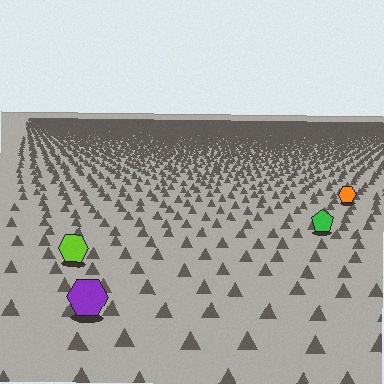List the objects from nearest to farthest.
From nearest to farthest: the purple hexagon, the lime hexagon, the green pentagon, the orange hexagon.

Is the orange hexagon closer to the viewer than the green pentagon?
No. The green pentagon is closer — you can tell from the texture gradient: the ground texture is coarser near it.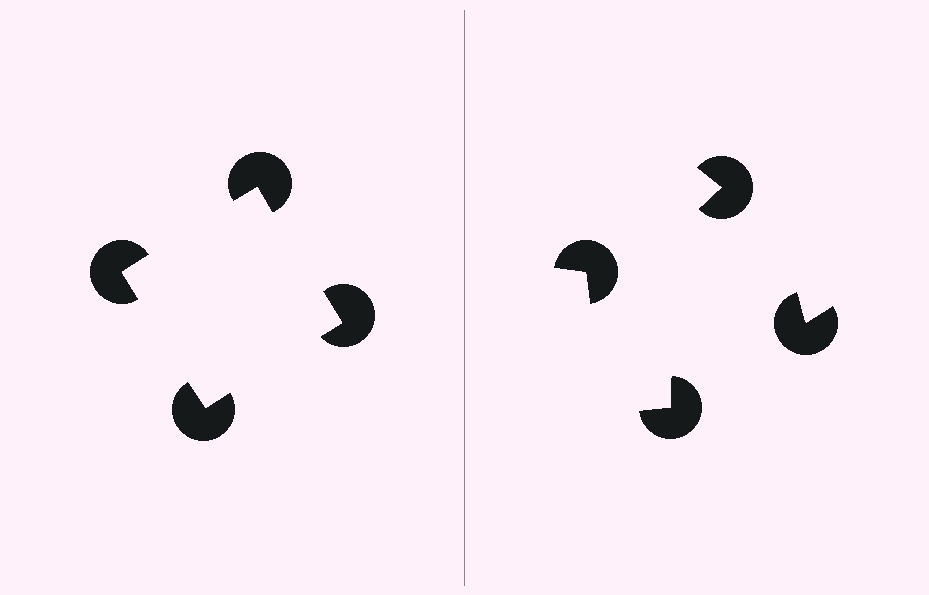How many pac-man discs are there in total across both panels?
8 — 4 on each side.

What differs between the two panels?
The pac-man discs are positioned identically on both sides; only the wedge orientations differ. On the left they align to a square; on the right they are misaligned.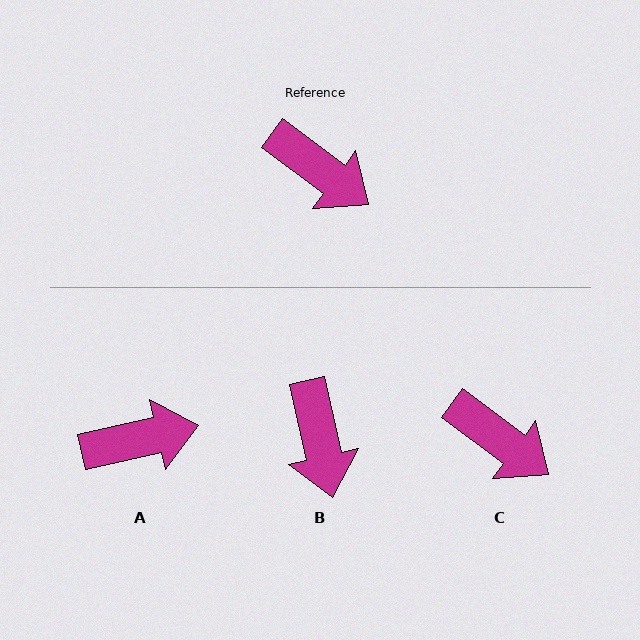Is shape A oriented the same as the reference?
No, it is off by about 50 degrees.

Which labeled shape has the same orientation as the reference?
C.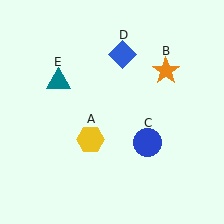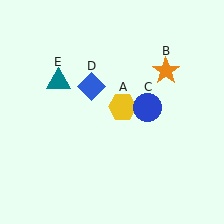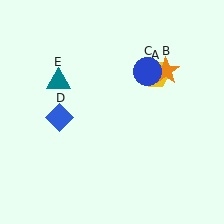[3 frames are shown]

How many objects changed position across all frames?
3 objects changed position: yellow hexagon (object A), blue circle (object C), blue diamond (object D).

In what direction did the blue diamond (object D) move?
The blue diamond (object D) moved down and to the left.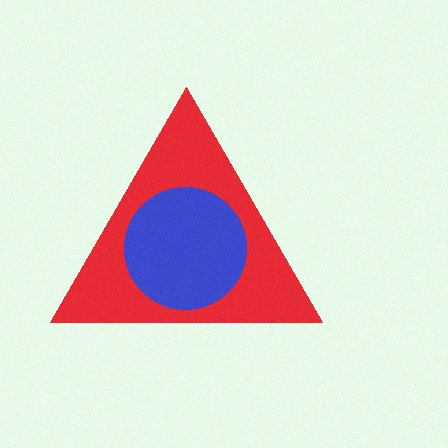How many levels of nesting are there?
2.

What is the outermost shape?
The red triangle.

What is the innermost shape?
The blue circle.